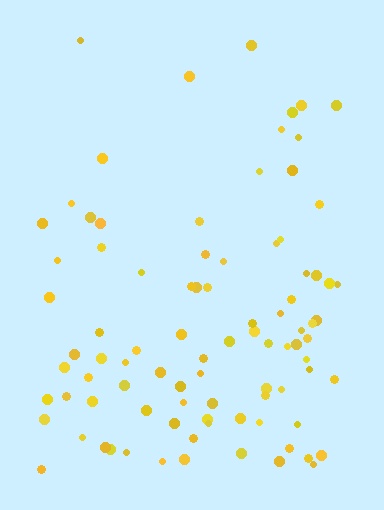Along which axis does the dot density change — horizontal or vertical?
Vertical.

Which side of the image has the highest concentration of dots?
The bottom.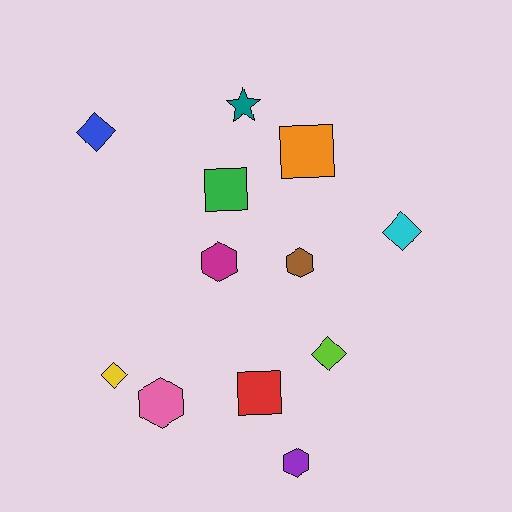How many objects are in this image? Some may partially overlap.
There are 12 objects.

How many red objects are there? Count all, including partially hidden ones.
There is 1 red object.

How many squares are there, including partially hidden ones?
There are 3 squares.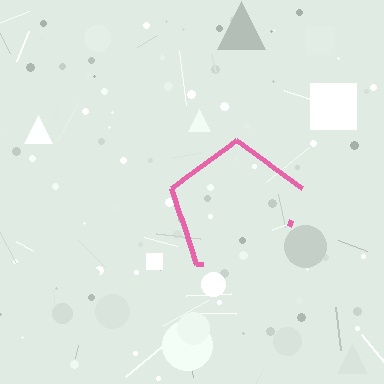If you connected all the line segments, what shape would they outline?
They would outline a pentagon.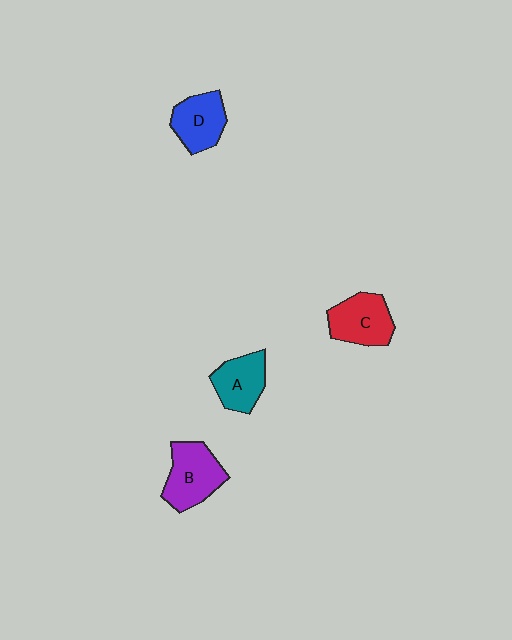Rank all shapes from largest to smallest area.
From largest to smallest: B (purple), C (red), D (blue), A (teal).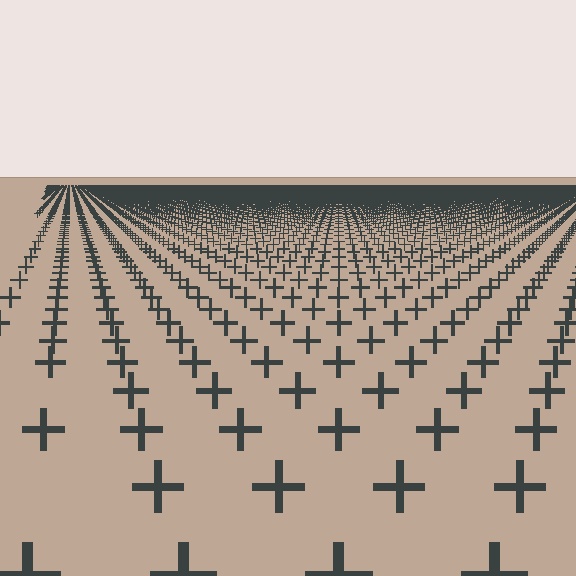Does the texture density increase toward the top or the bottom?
Density increases toward the top.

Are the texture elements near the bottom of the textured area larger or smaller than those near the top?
Larger. Near the bottom, elements are closer to the viewer and appear at a bigger on-screen size.